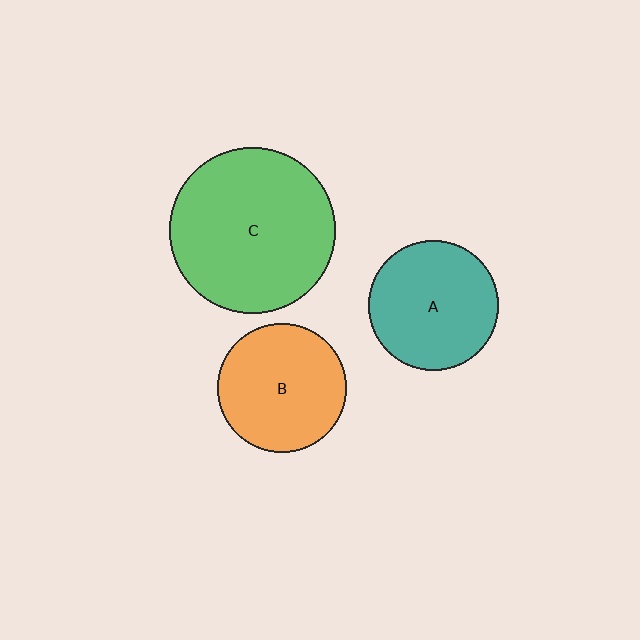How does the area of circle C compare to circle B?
Approximately 1.7 times.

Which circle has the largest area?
Circle C (green).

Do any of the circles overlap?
No, none of the circles overlap.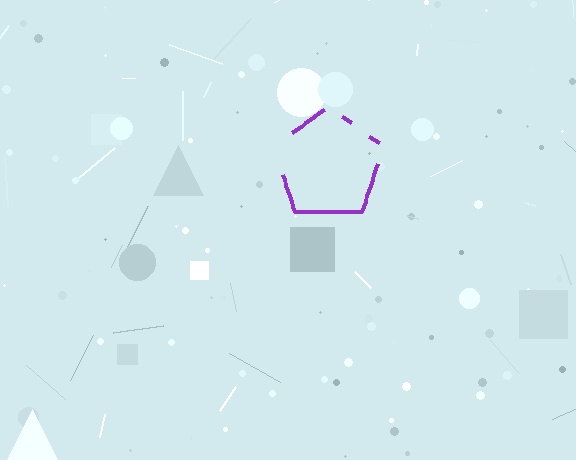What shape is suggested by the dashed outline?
The dashed outline suggests a pentagon.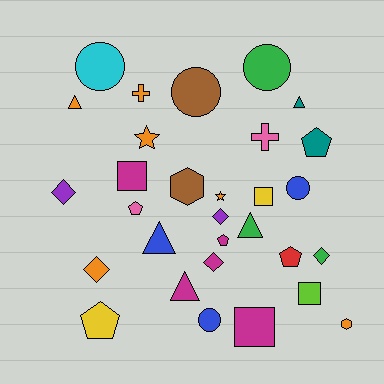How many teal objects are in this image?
There are 2 teal objects.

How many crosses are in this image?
There are 2 crosses.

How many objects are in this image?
There are 30 objects.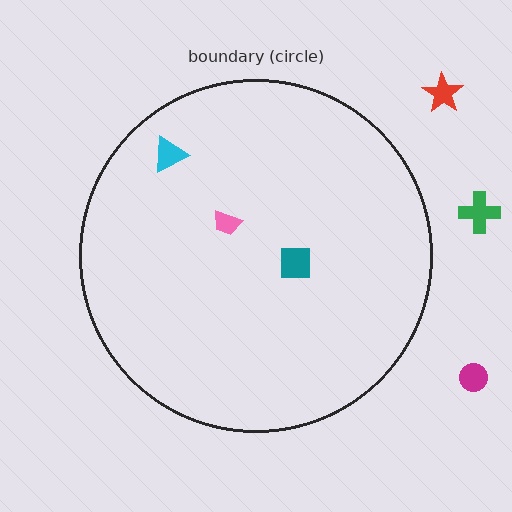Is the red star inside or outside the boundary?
Outside.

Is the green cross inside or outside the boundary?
Outside.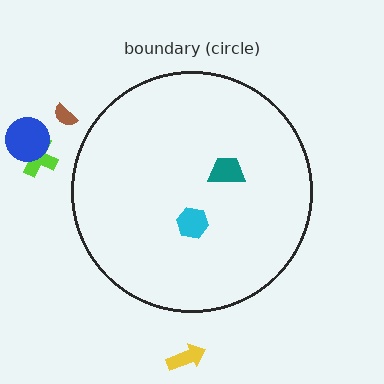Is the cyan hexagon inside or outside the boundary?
Inside.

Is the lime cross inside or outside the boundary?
Outside.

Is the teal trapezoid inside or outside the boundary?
Inside.